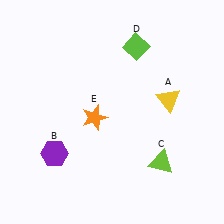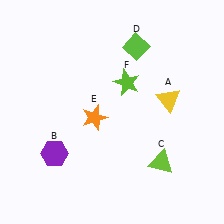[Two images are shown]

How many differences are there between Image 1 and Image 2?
There is 1 difference between the two images.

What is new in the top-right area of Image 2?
A lime star (F) was added in the top-right area of Image 2.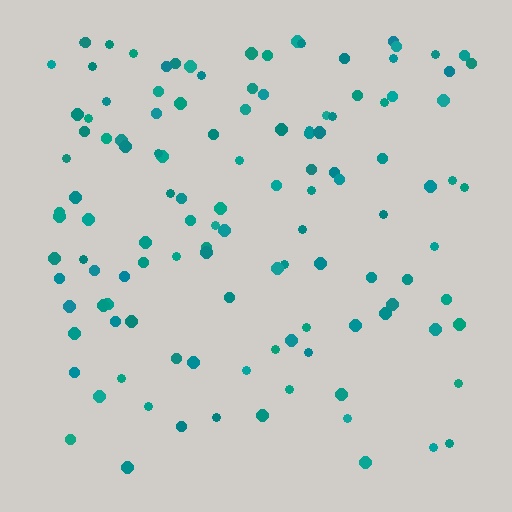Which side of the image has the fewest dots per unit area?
The bottom.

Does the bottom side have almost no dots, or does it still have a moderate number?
Still a moderate number, just noticeably fewer than the top.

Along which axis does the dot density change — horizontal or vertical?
Vertical.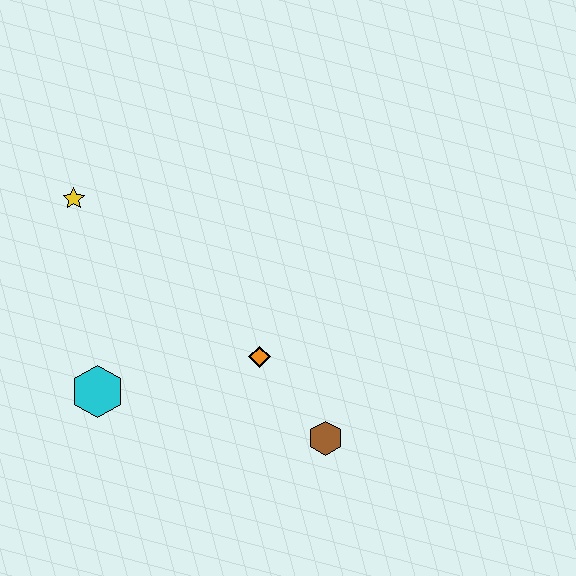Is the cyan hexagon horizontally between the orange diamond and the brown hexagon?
No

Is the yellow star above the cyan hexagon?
Yes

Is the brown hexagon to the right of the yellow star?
Yes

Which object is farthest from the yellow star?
The brown hexagon is farthest from the yellow star.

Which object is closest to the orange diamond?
The brown hexagon is closest to the orange diamond.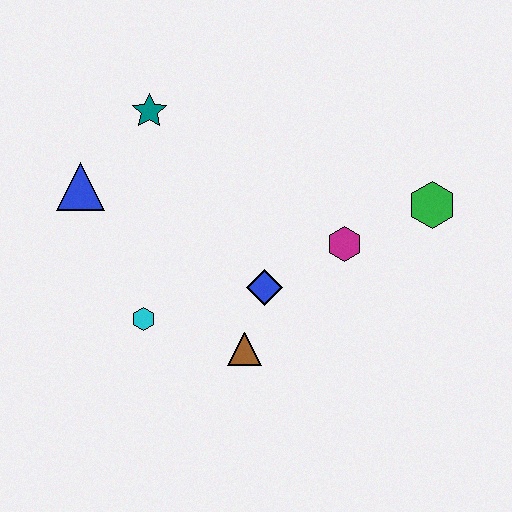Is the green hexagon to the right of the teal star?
Yes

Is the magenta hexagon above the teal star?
No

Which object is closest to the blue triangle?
The teal star is closest to the blue triangle.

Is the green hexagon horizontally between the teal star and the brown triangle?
No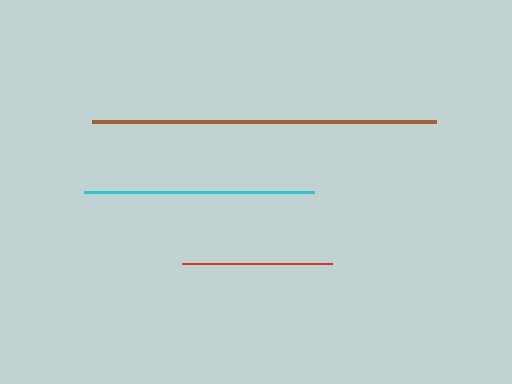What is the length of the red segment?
The red segment is approximately 149 pixels long.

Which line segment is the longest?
The brown line is the longest at approximately 344 pixels.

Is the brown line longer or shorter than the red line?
The brown line is longer than the red line.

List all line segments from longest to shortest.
From longest to shortest: brown, cyan, red.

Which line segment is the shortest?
The red line is the shortest at approximately 149 pixels.